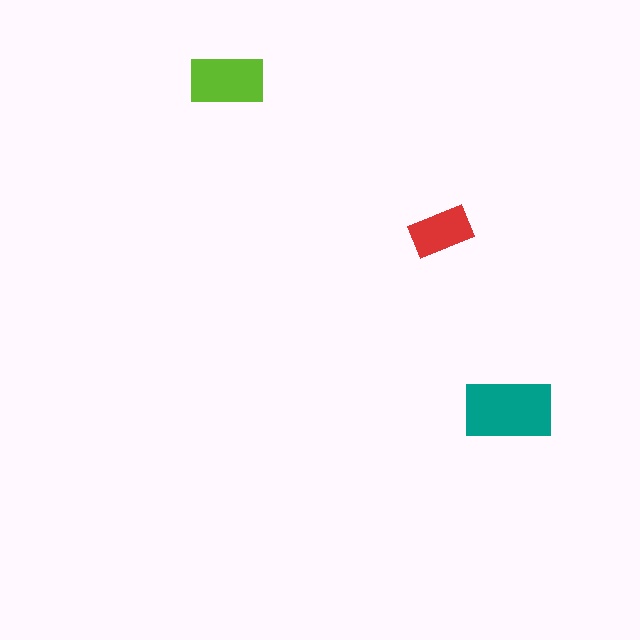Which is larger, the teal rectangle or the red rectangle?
The teal one.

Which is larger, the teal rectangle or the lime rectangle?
The teal one.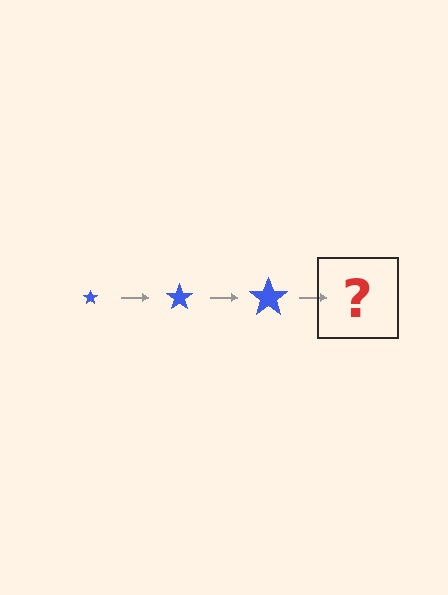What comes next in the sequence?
The next element should be a blue star, larger than the previous one.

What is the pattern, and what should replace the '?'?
The pattern is that the star gets progressively larger each step. The '?' should be a blue star, larger than the previous one.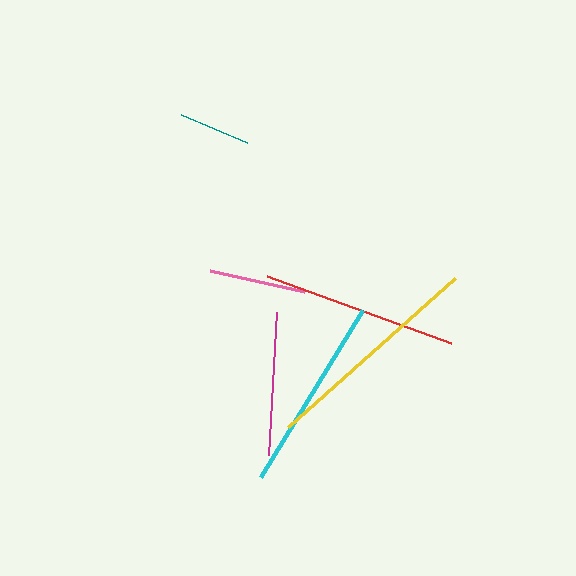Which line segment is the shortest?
The teal line is the shortest at approximately 71 pixels.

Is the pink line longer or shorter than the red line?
The red line is longer than the pink line.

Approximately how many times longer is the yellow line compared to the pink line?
The yellow line is approximately 2.3 times the length of the pink line.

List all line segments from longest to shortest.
From longest to shortest: yellow, red, cyan, magenta, pink, teal.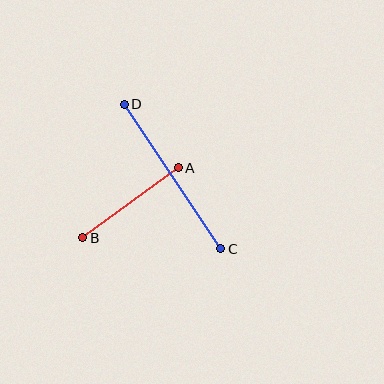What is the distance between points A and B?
The distance is approximately 118 pixels.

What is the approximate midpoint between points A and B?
The midpoint is at approximately (131, 203) pixels.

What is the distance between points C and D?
The distance is approximately 174 pixels.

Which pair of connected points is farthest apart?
Points C and D are farthest apart.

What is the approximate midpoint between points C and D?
The midpoint is at approximately (173, 177) pixels.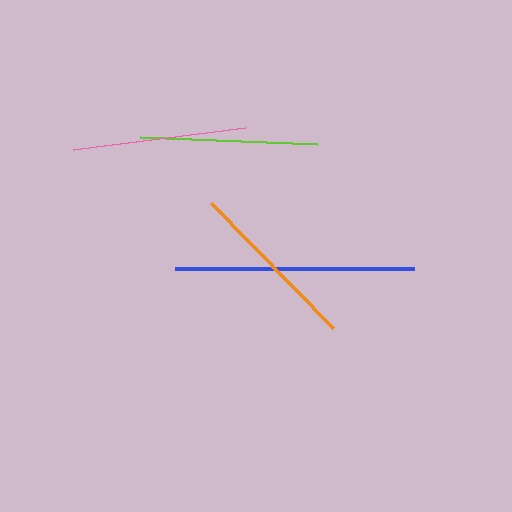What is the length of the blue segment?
The blue segment is approximately 238 pixels long.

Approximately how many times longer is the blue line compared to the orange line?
The blue line is approximately 1.4 times the length of the orange line.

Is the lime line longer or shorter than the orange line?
The lime line is longer than the orange line.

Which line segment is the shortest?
The pink line is the shortest at approximately 173 pixels.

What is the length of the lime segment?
The lime segment is approximately 177 pixels long.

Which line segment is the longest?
The blue line is the longest at approximately 238 pixels.